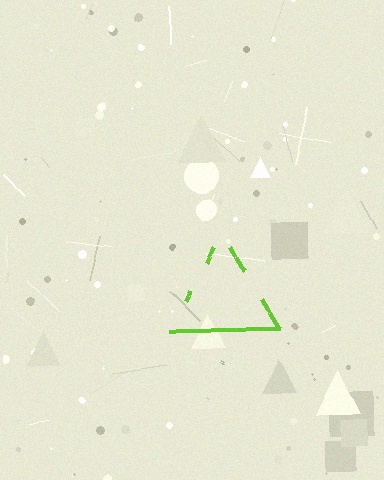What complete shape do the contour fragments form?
The contour fragments form a triangle.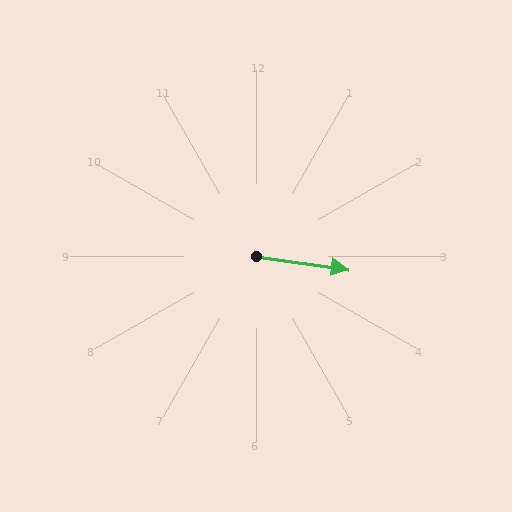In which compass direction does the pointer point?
East.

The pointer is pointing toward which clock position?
Roughly 3 o'clock.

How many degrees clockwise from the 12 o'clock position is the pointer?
Approximately 98 degrees.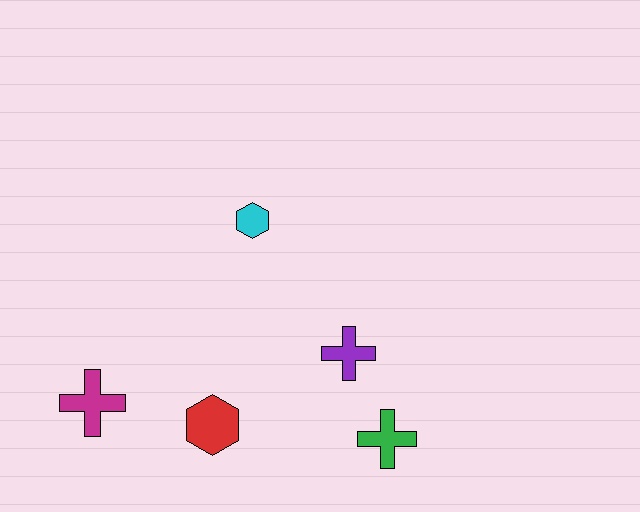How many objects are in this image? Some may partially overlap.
There are 5 objects.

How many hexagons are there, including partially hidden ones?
There are 2 hexagons.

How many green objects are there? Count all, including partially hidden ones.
There is 1 green object.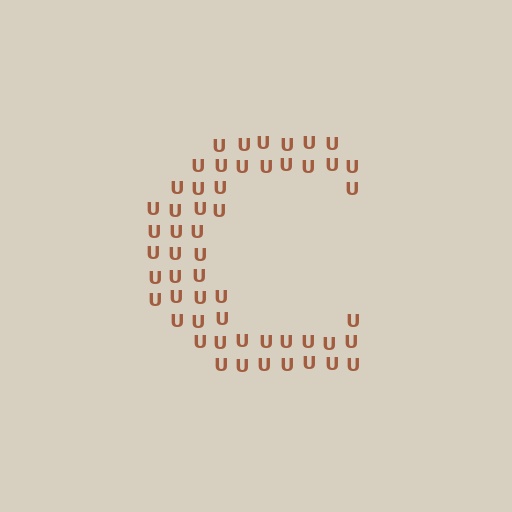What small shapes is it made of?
It is made of small letter U's.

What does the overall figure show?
The overall figure shows the letter C.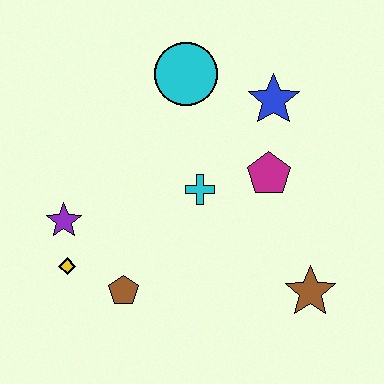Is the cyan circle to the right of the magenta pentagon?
No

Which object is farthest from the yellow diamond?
The blue star is farthest from the yellow diamond.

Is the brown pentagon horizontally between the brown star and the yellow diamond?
Yes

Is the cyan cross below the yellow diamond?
No